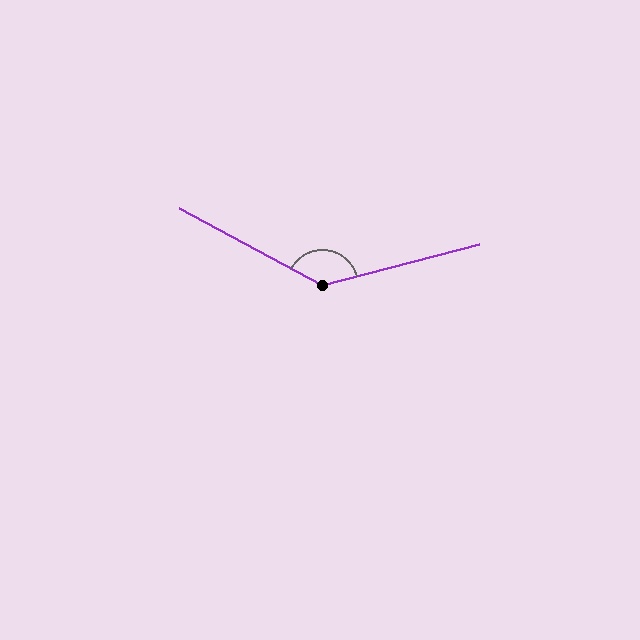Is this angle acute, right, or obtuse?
It is obtuse.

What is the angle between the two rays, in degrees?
Approximately 137 degrees.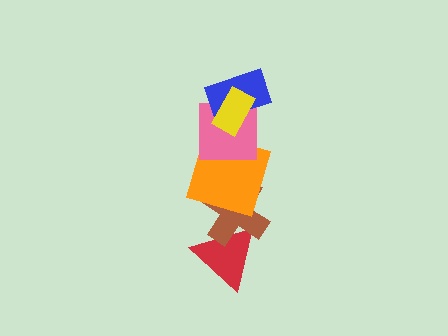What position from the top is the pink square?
The pink square is 3rd from the top.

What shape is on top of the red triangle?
The brown cross is on top of the red triangle.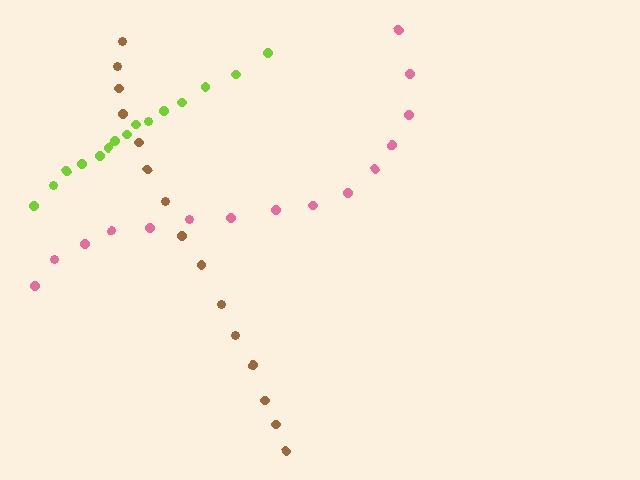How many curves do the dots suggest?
There are 3 distinct paths.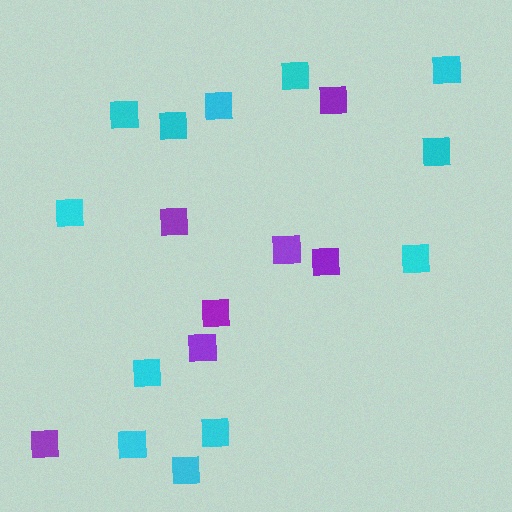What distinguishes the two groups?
There are 2 groups: one group of cyan squares (12) and one group of purple squares (7).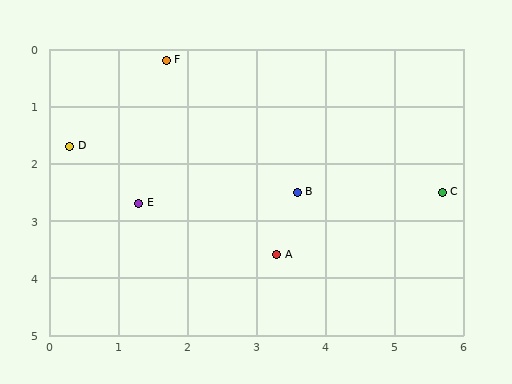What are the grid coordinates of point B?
Point B is at approximately (3.6, 2.5).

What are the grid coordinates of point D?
Point D is at approximately (0.3, 1.7).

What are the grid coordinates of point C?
Point C is at approximately (5.7, 2.5).